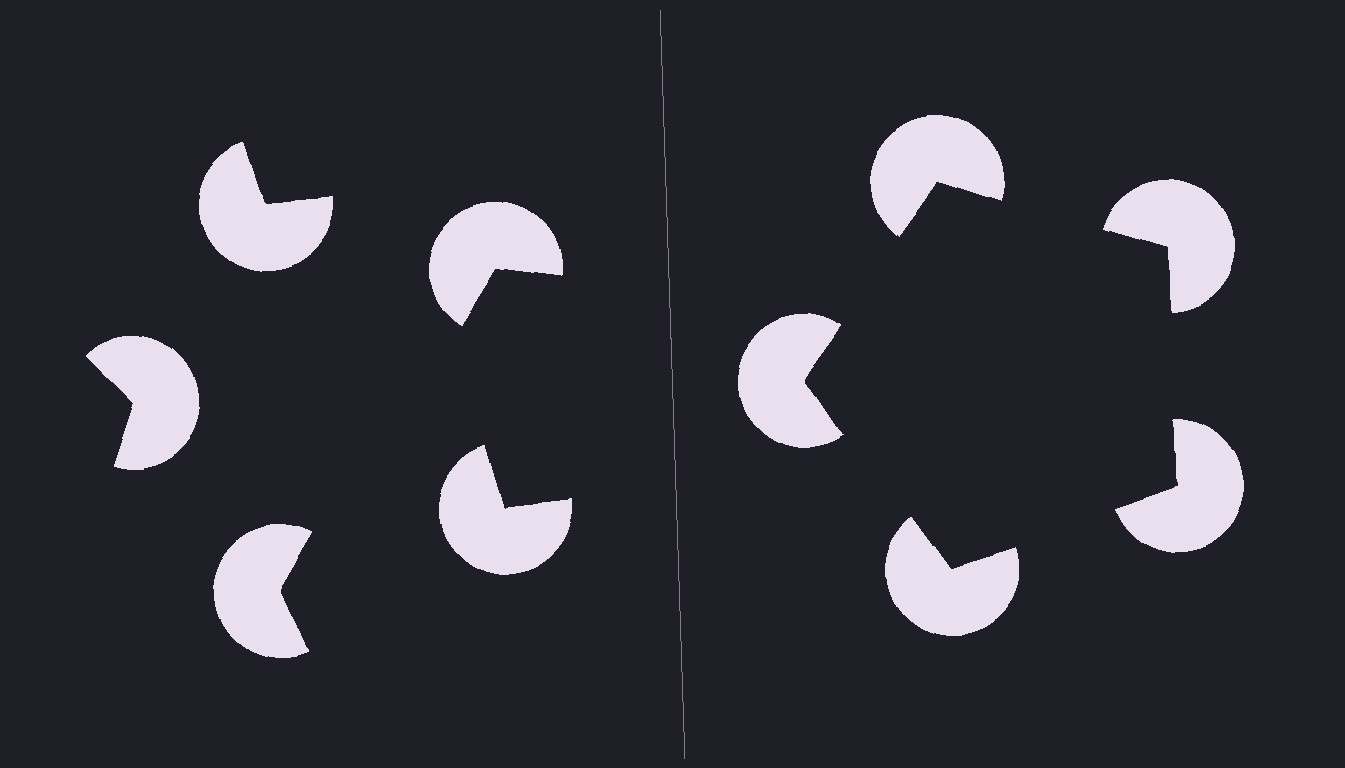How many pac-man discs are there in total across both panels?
10 — 5 on each side.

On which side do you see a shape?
An illusory pentagon appears on the right side. On the left side the wedge cuts are rotated, so no coherent shape forms.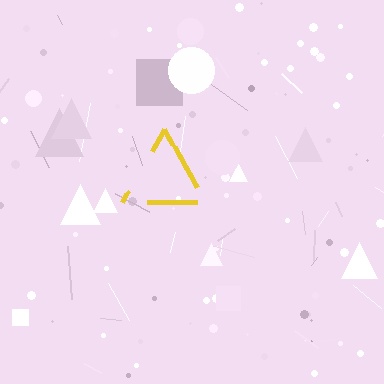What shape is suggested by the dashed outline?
The dashed outline suggests a triangle.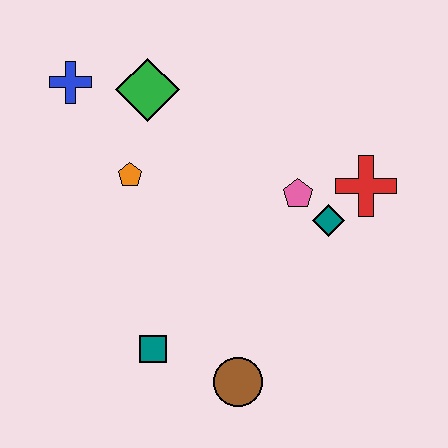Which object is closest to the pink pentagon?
The teal diamond is closest to the pink pentagon.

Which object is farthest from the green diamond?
The brown circle is farthest from the green diamond.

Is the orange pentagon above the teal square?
Yes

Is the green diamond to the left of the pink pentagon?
Yes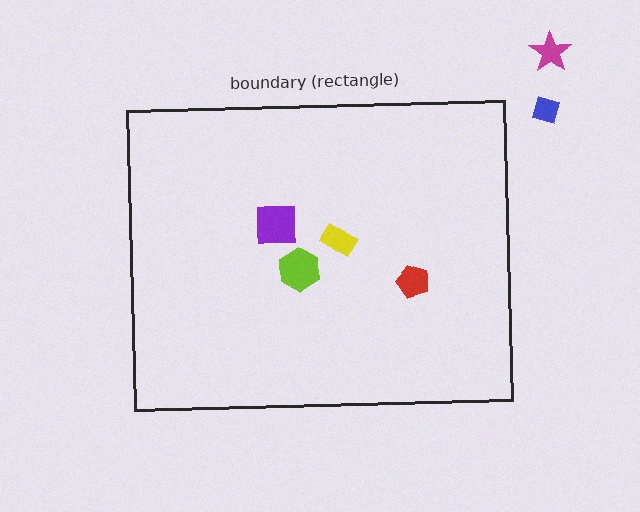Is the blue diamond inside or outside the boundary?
Outside.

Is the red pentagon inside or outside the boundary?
Inside.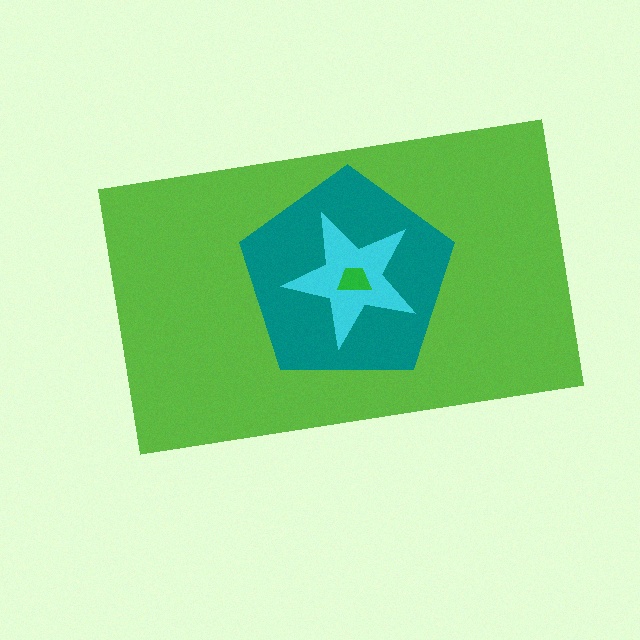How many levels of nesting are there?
4.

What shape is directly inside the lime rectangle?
The teal pentagon.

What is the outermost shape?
The lime rectangle.